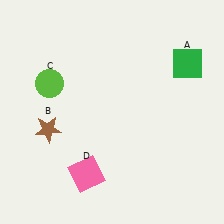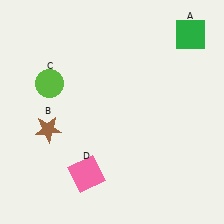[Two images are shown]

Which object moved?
The green square (A) moved up.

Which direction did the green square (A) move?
The green square (A) moved up.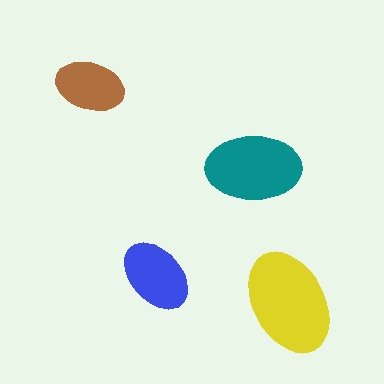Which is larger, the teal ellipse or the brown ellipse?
The teal one.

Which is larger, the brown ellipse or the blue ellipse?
The blue one.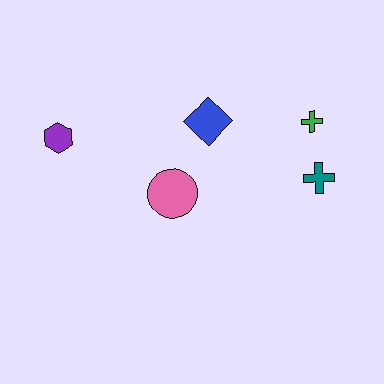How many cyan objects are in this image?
There are no cyan objects.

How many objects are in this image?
There are 5 objects.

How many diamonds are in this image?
There is 1 diamond.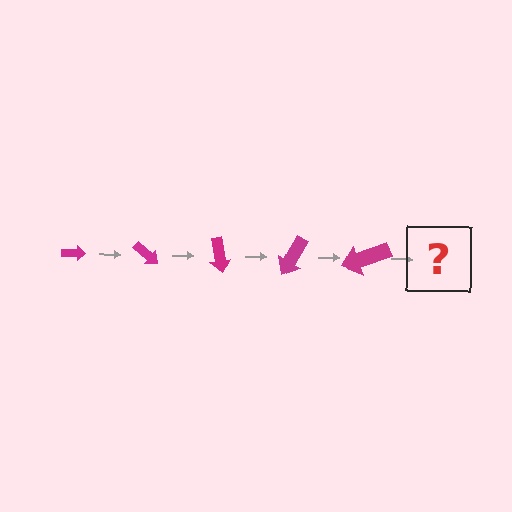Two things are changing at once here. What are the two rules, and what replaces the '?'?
The two rules are that the arrow grows larger each step and it rotates 40 degrees each step. The '?' should be an arrow, larger than the previous one and rotated 200 degrees from the start.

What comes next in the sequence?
The next element should be an arrow, larger than the previous one and rotated 200 degrees from the start.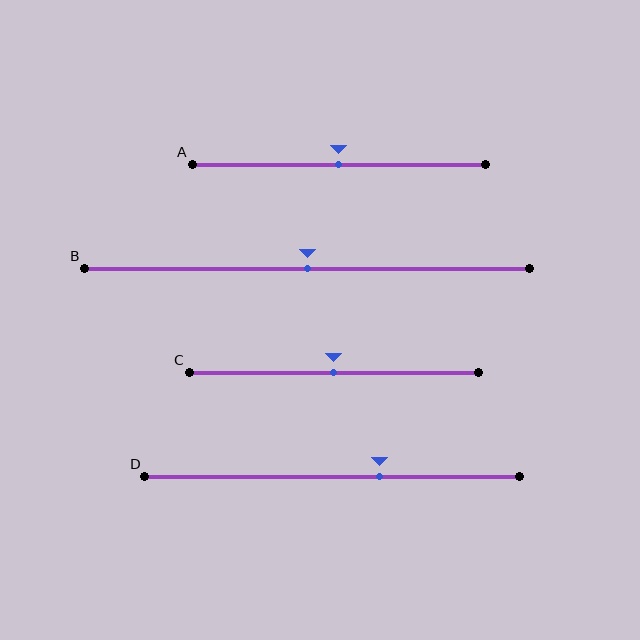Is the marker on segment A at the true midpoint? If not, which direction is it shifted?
Yes, the marker on segment A is at the true midpoint.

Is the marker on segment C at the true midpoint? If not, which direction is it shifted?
Yes, the marker on segment C is at the true midpoint.